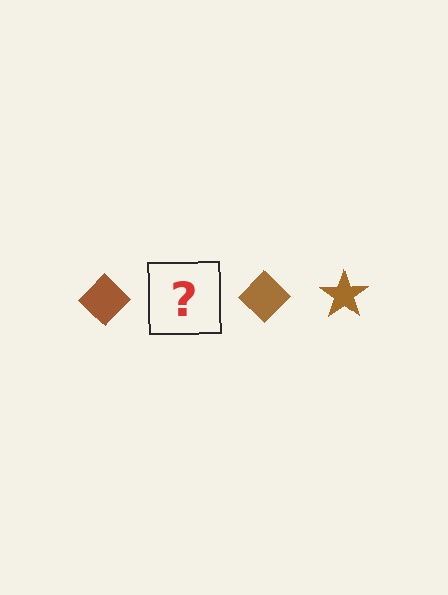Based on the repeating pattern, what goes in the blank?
The blank should be a brown star.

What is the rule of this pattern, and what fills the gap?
The rule is that the pattern cycles through diamond, star shapes in brown. The gap should be filled with a brown star.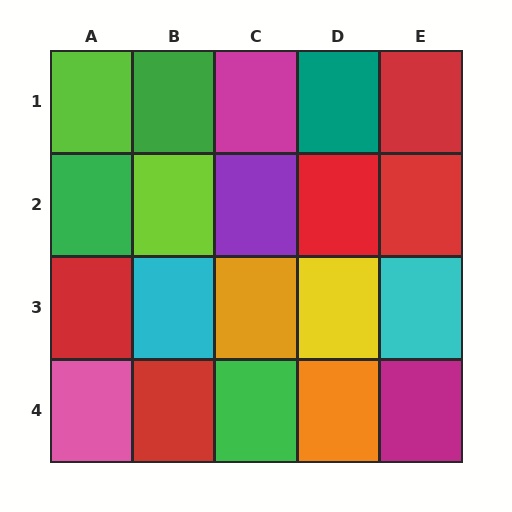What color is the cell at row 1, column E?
Red.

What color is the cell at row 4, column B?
Red.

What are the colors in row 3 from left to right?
Red, cyan, orange, yellow, cyan.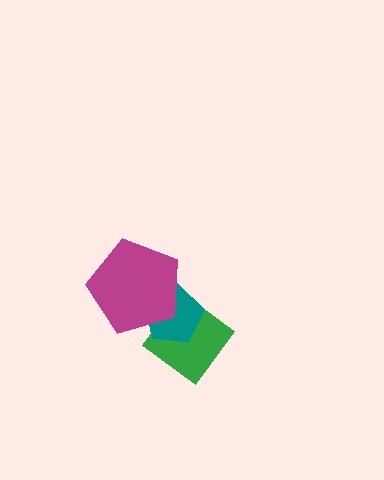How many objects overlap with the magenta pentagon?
2 objects overlap with the magenta pentagon.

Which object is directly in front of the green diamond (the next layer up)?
The teal pentagon is directly in front of the green diamond.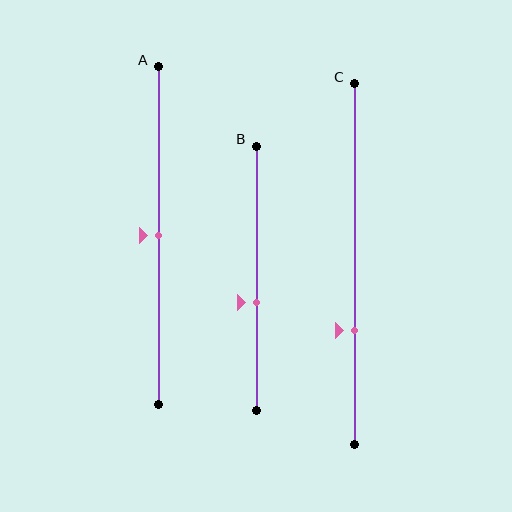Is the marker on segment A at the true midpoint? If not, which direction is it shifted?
Yes, the marker on segment A is at the true midpoint.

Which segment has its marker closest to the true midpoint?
Segment A has its marker closest to the true midpoint.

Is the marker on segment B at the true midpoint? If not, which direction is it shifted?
No, the marker on segment B is shifted downward by about 9% of the segment length.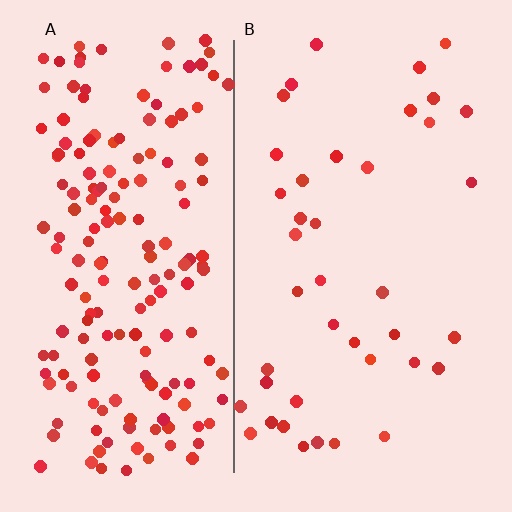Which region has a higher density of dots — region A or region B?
A (the left).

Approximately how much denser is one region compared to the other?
Approximately 4.3× — region A over region B.